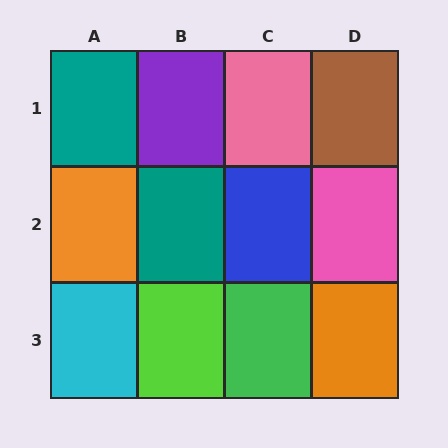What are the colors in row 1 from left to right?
Teal, purple, pink, brown.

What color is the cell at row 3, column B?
Lime.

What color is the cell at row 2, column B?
Teal.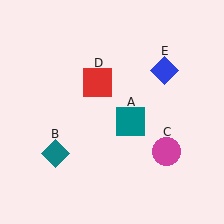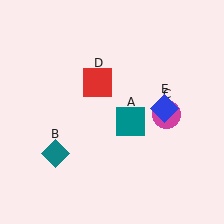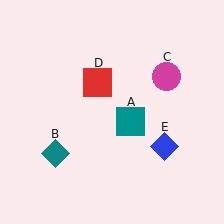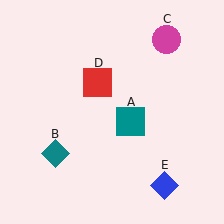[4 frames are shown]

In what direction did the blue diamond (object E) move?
The blue diamond (object E) moved down.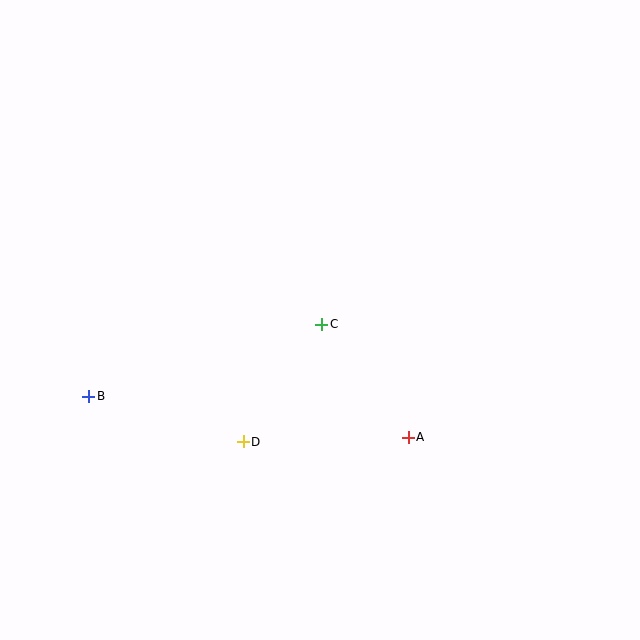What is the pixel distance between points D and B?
The distance between D and B is 161 pixels.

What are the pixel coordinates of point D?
Point D is at (243, 442).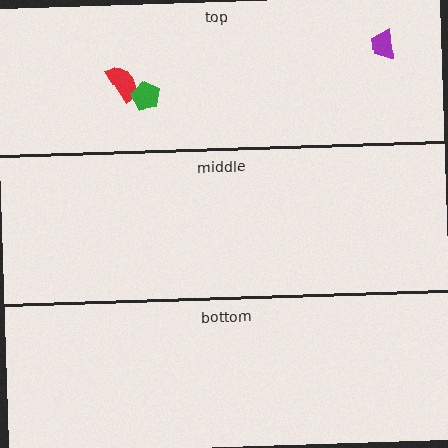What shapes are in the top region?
The red semicircle, the purple trapezoid, the green pentagon.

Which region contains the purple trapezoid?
The top region.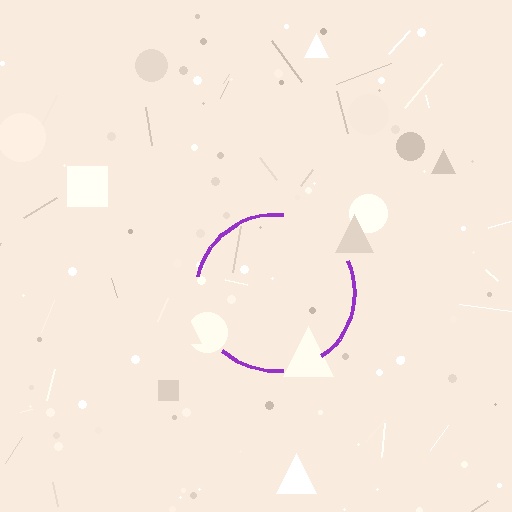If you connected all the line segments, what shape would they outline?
They would outline a circle.